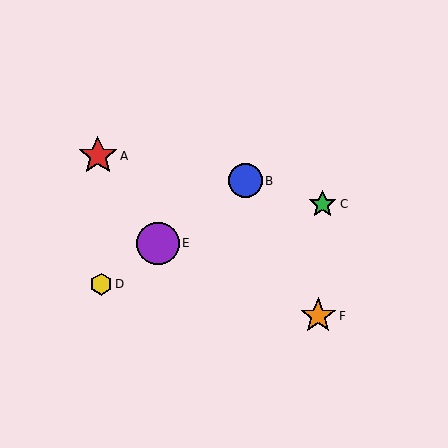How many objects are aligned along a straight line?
3 objects (B, D, E) are aligned along a straight line.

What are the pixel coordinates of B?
Object B is at (245, 181).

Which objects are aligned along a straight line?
Objects B, D, E are aligned along a straight line.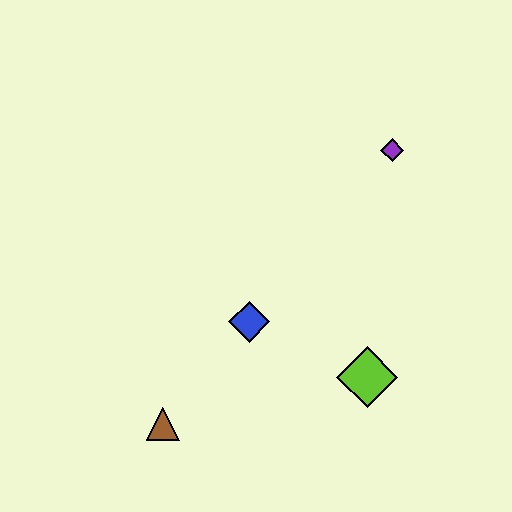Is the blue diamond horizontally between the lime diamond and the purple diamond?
No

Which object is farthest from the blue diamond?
The purple diamond is farthest from the blue diamond.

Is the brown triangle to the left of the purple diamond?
Yes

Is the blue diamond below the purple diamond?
Yes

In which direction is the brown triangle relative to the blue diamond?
The brown triangle is below the blue diamond.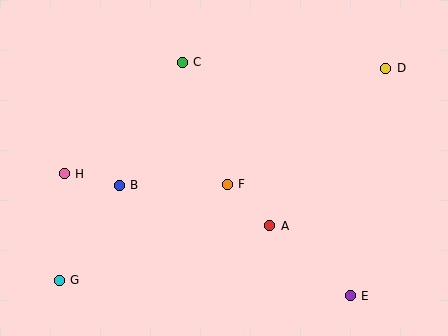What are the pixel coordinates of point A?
Point A is at (270, 226).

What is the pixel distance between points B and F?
The distance between B and F is 108 pixels.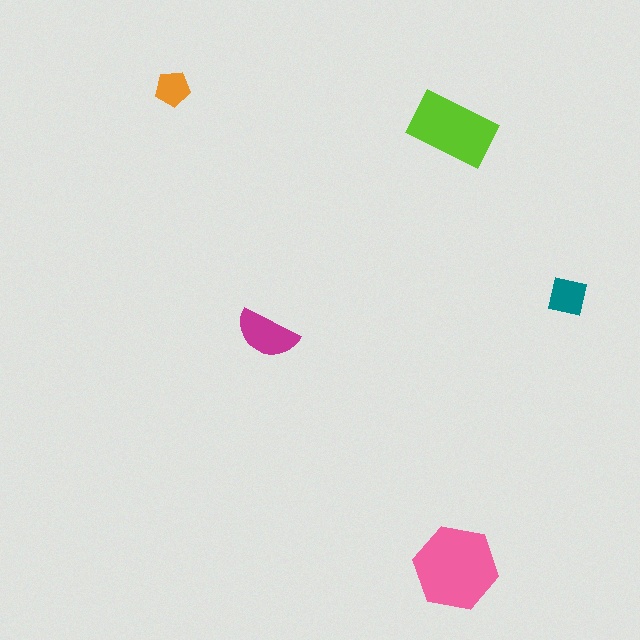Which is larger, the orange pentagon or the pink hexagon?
The pink hexagon.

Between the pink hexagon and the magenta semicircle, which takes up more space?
The pink hexagon.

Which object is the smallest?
The orange pentagon.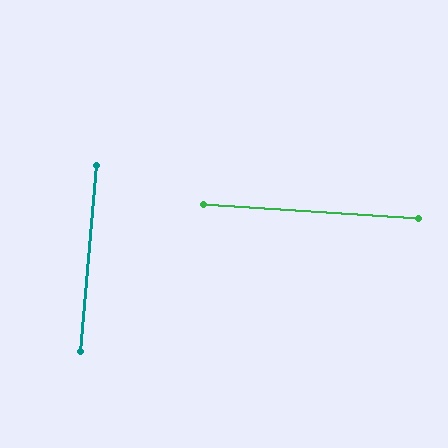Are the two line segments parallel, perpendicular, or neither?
Perpendicular — they meet at approximately 89°.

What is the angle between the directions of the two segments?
Approximately 89 degrees.